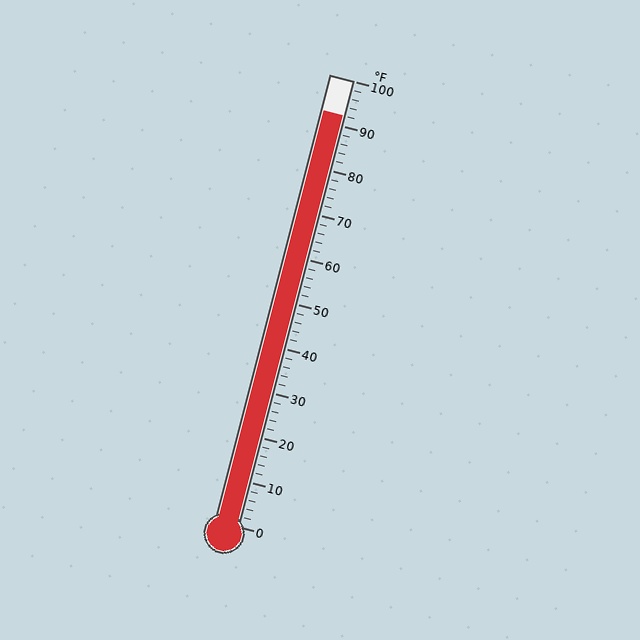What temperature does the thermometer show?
The thermometer shows approximately 92°F.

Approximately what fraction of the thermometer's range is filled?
The thermometer is filled to approximately 90% of its range.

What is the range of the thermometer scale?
The thermometer scale ranges from 0°F to 100°F.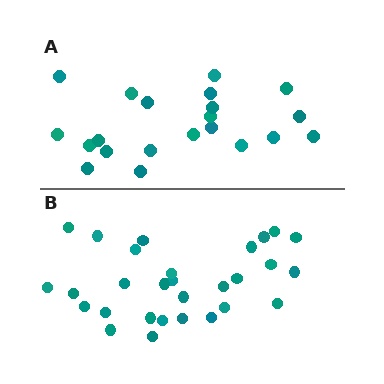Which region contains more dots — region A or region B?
Region B (the bottom region) has more dots.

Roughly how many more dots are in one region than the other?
Region B has roughly 8 or so more dots than region A.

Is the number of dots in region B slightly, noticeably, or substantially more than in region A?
Region B has noticeably more, but not dramatically so. The ratio is roughly 1.4 to 1.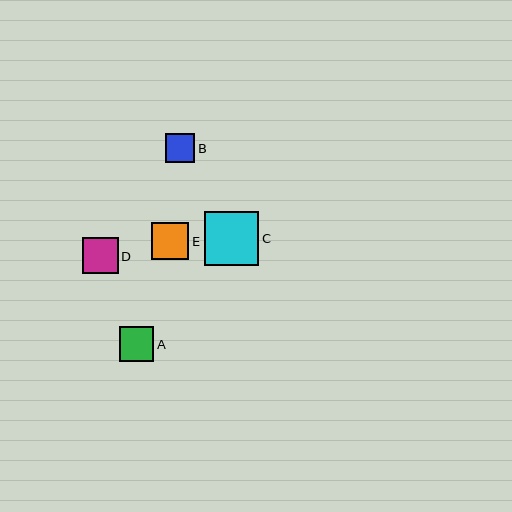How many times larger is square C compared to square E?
Square C is approximately 1.5 times the size of square E.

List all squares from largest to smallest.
From largest to smallest: C, E, D, A, B.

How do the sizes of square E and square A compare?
Square E and square A are approximately the same size.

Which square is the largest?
Square C is the largest with a size of approximately 54 pixels.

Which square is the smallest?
Square B is the smallest with a size of approximately 29 pixels.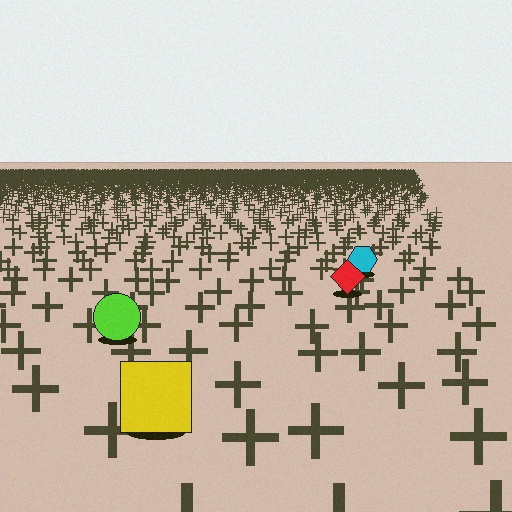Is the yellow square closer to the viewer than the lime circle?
Yes. The yellow square is closer — you can tell from the texture gradient: the ground texture is coarser near it.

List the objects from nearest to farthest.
From nearest to farthest: the yellow square, the lime circle, the red diamond, the cyan hexagon.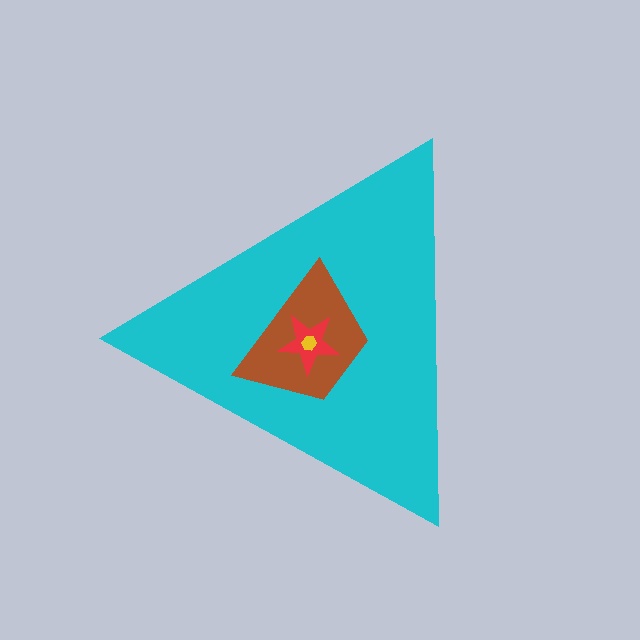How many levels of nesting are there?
4.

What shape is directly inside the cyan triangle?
The brown trapezoid.